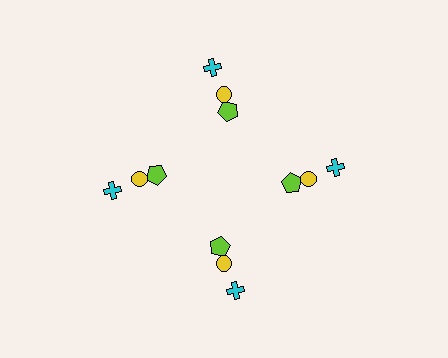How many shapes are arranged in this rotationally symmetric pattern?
There are 12 shapes, arranged in 4 groups of 3.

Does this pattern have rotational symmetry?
Yes, this pattern has 4-fold rotational symmetry. It looks the same after rotating 90 degrees around the center.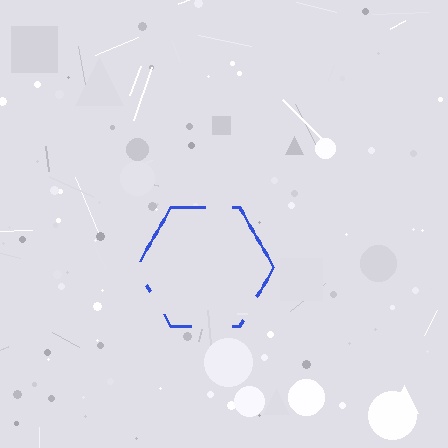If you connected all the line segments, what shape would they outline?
They would outline a hexagon.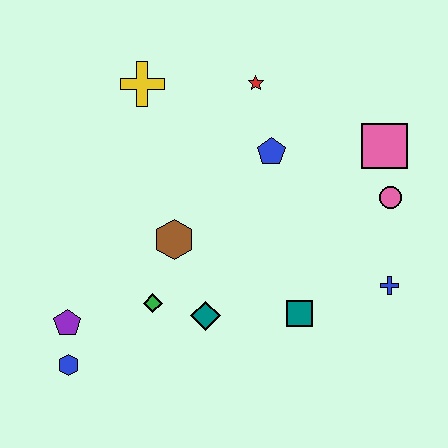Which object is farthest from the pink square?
The blue hexagon is farthest from the pink square.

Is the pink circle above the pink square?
No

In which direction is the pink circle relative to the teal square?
The pink circle is above the teal square.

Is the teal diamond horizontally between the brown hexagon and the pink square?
Yes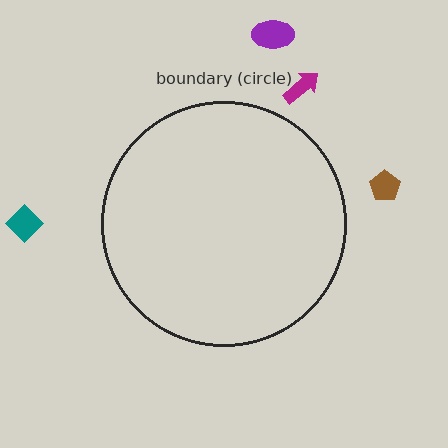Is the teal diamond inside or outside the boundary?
Outside.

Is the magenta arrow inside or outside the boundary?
Outside.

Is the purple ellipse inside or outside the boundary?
Outside.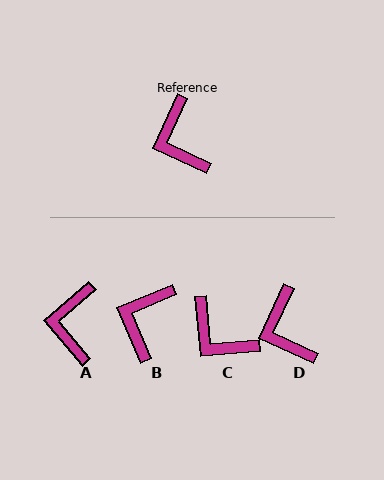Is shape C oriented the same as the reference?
No, it is off by about 29 degrees.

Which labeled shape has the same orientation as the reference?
D.